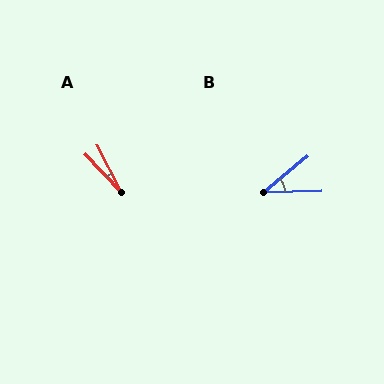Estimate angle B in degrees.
Approximately 37 degrees.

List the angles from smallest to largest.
A (16°), B (37°).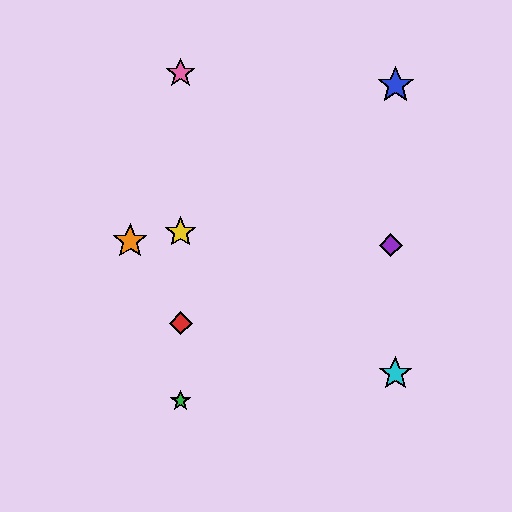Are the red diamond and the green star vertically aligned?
Yes, both are at x≈181.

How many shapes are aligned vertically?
4 shapes (the red diamond, the green star, the yellow star, the pink star) are aligned vertically.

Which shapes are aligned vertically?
The red diamond, the green star, the yellow star, the pink star are aligned vertically.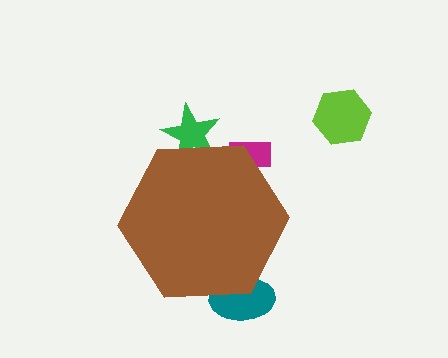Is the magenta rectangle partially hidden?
Yes, the magenta rectangle is partially hidden behind the brown hexagon.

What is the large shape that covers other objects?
A brown hexagon.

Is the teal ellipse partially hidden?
Yes, the teal ellipse is partially hidden behind the brown hexagon.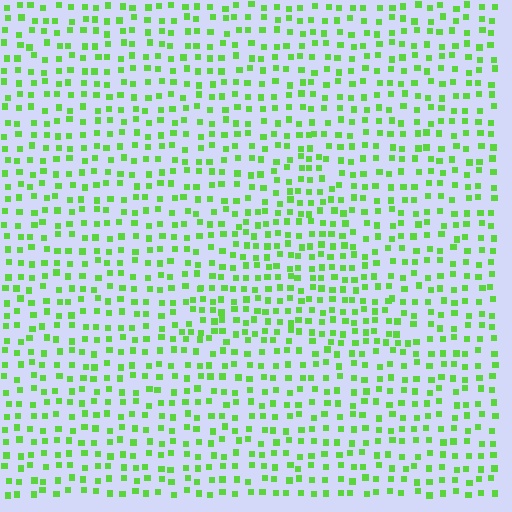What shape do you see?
I see a triangle.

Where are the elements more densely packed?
The elements are more densely packed inside the triangle boundary.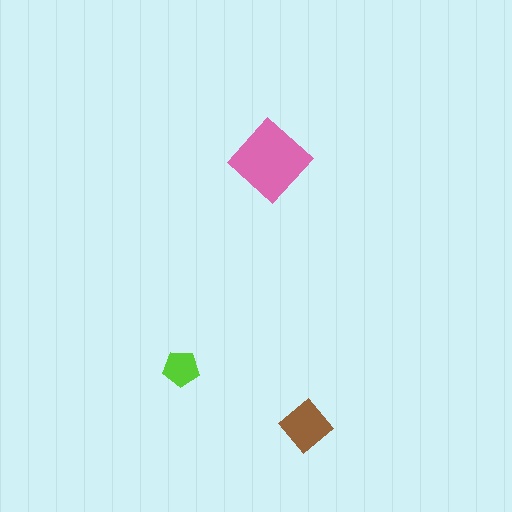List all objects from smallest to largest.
The lime pentagon, the brown diamond, the pink diamond.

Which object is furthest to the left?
The lime pentagon is leftmost.